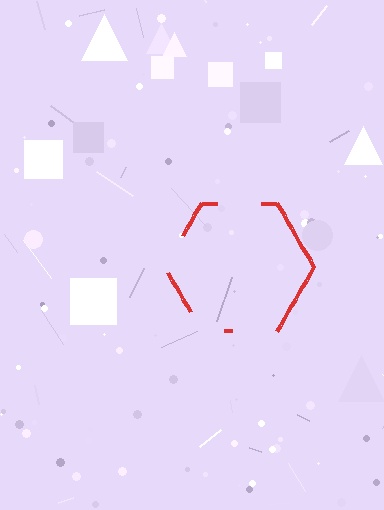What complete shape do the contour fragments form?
The contour fragments form a hexagon.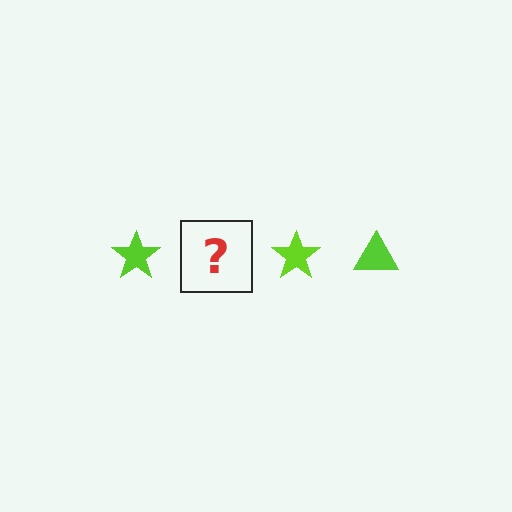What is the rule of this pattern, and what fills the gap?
The rule is that the pattern cycles through star, triangle shapes in lime. The gap should be filled with a lime triangle.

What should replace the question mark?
The question mark should be replaced with a lime triangle.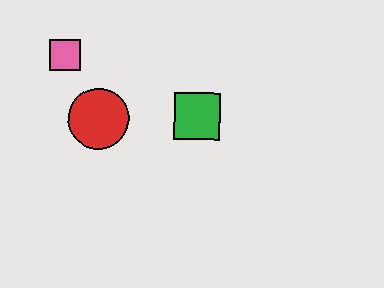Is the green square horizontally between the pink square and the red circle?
No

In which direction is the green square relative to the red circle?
The green square is to the right of the red circle.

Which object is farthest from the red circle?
The green square is farthest from the red circle.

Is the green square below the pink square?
Yes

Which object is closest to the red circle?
The pink square is closest to the red circle.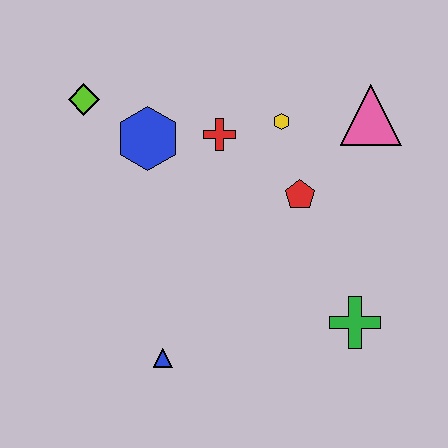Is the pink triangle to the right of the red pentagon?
Yes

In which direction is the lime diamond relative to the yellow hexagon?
The lime diamond is to the left of the yellow hexagon.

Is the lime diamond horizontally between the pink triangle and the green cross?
No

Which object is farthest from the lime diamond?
The green cross is farthest from the lime diamond.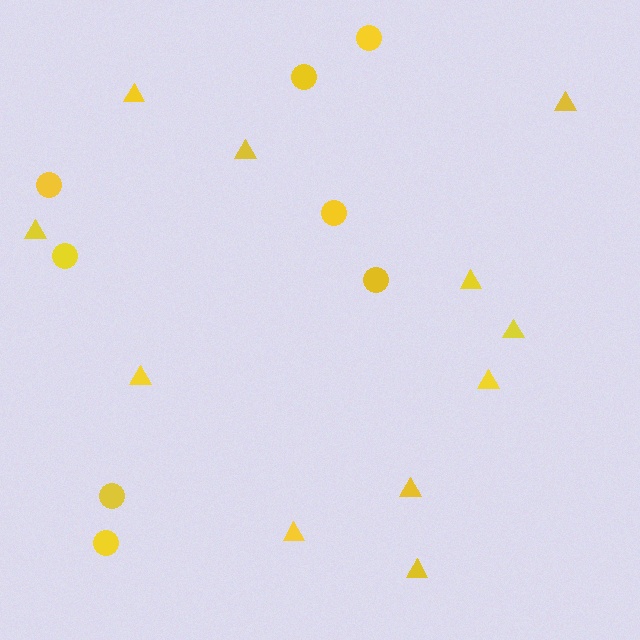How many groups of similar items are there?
There are 2 groups: one group of triangles (11) and one group of circles (8).